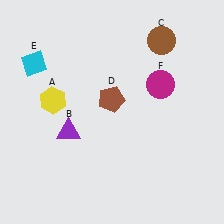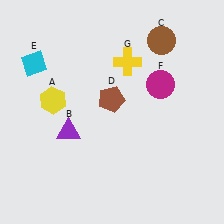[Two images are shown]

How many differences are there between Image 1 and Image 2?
There is 1 difference between the two images.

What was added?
A yellow cross (G) was added in Image 2.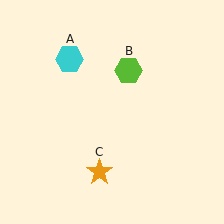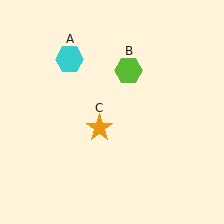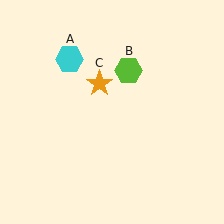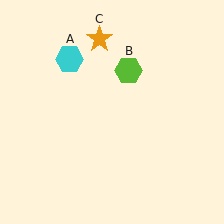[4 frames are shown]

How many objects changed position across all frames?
1 object changed position: orange star (object C).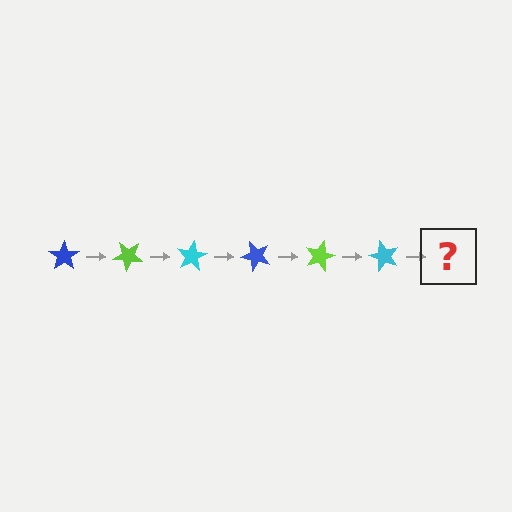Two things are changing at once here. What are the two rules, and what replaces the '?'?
The two rules are that it rotates 40 degrees each step and the color cycles through blue, lime, and cyan. The '?' should be a blue star, rotated 240 degrees from the start.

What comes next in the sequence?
The next element should be a blue star, rotated 240 degrees from the start.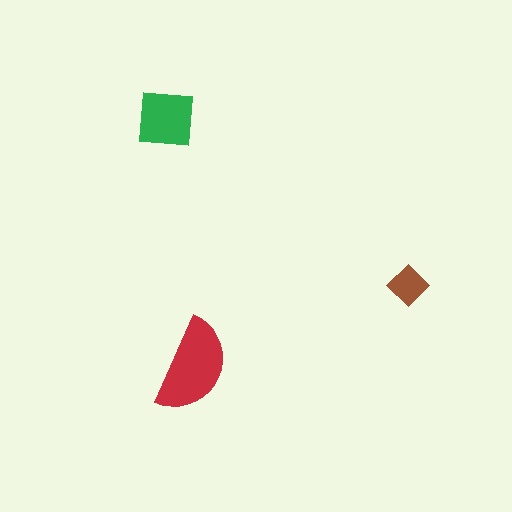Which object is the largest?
The red semicircle.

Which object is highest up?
The green square is topmost.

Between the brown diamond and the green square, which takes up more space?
The green square.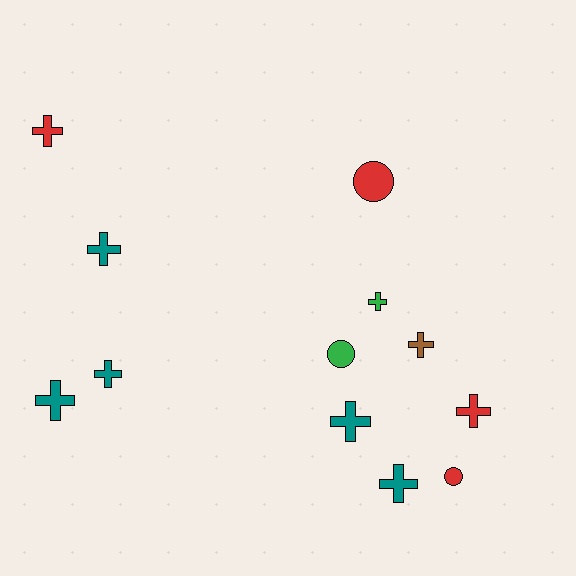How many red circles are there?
There are 2 red circles.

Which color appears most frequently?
Teal, with 5 objects.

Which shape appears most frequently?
Cross, with 9 objects.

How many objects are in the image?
There are 12 objects.